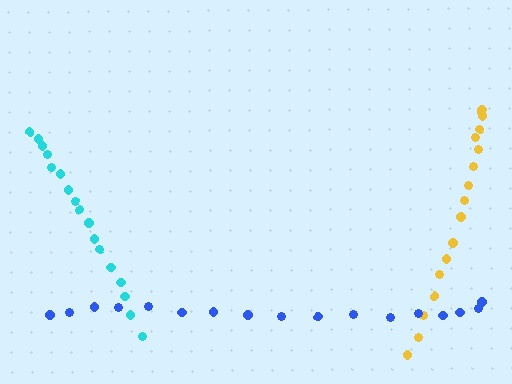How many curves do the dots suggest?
There are 3 distinct paths.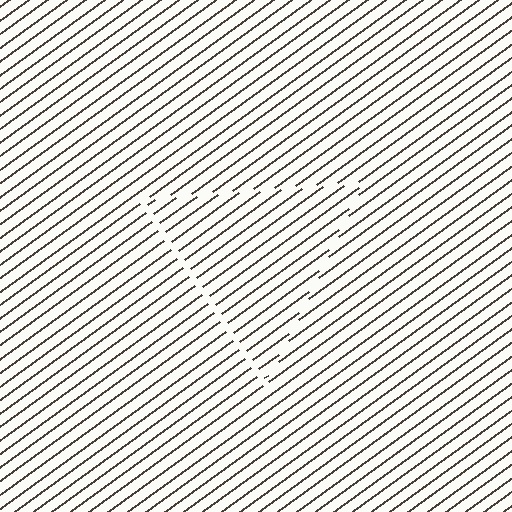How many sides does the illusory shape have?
3 sides — the line-ends trace a triangle.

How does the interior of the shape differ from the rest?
The interior of the shape contains the same grating, shifted by half a period — the contour is defined by the phase discontinuity where line-ends from the inner and outer gratings abut.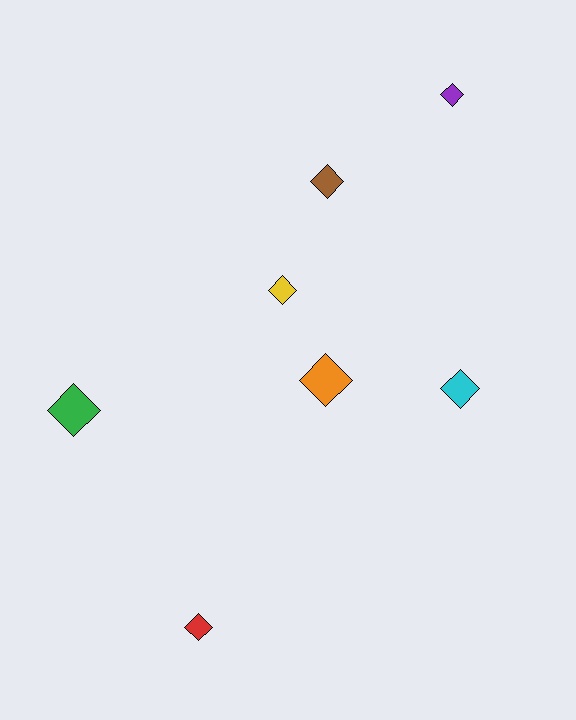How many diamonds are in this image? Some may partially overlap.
There are 7 diamonds.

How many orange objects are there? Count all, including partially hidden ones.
There is 1 orange object.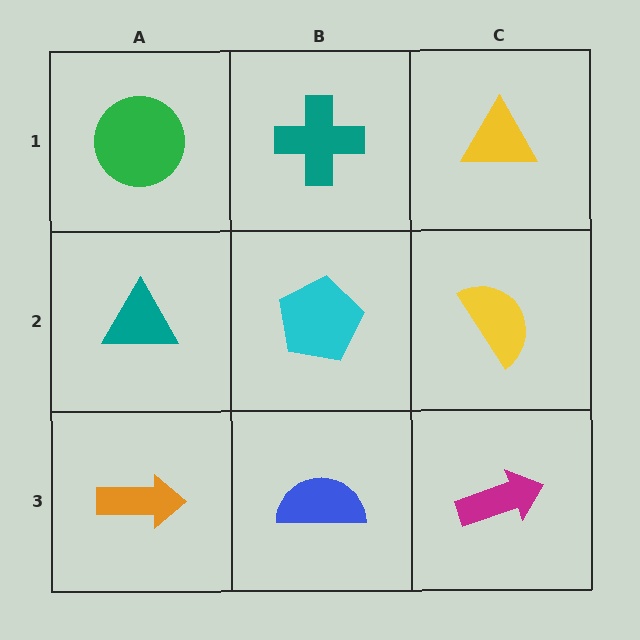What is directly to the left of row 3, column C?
A blue semicircle.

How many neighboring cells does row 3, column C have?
2.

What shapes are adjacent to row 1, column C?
A yellow semicircle (row 2, column C), a teal cross (row 1, column B).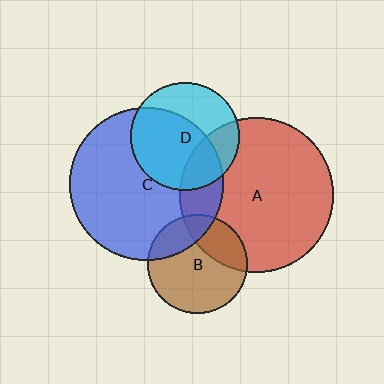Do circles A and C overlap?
Yes.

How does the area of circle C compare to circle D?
Approximately 2.0 times.